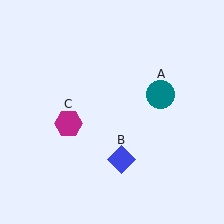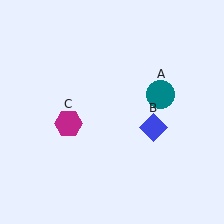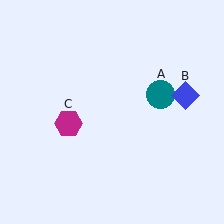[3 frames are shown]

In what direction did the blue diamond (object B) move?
The blue diamond (object B) moved up and to the right.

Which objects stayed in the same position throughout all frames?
Teal circle (object A) and magenta hexagon (object C) remained stationary.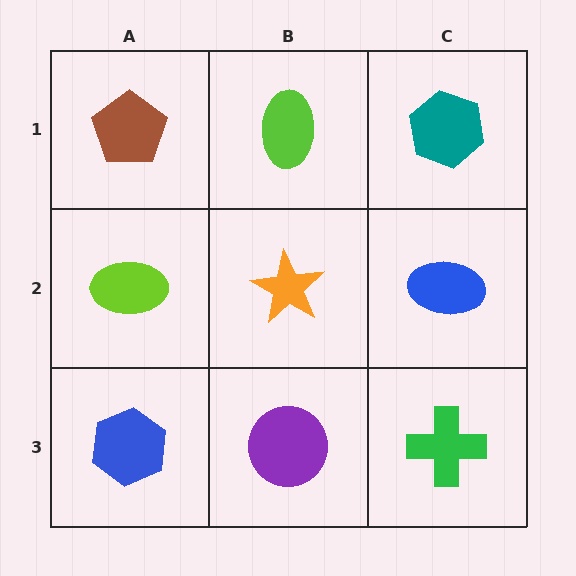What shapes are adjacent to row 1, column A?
A lime ellipse (row 2, column A), a lime ellipse (row 1, column B).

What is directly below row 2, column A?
A blue hexagon.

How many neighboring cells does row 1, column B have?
3.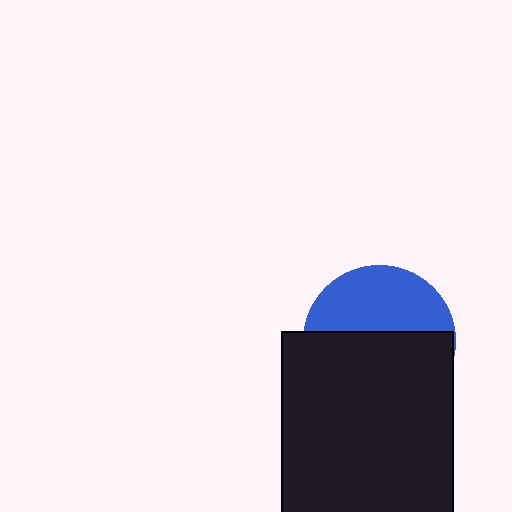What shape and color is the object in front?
The object in front is a black rectangle.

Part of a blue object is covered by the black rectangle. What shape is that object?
It is a circle.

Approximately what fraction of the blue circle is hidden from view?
Roughly 58% of the blue circle is hidden behind the black rectangle.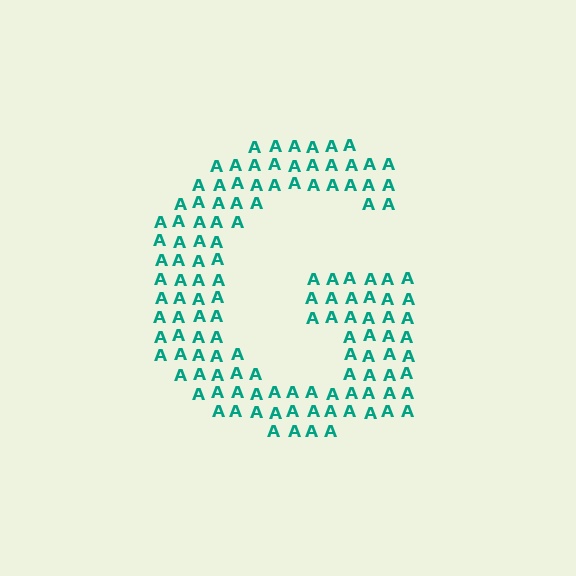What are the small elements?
The small elements are letter A's.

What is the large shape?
The large shape is the letter G.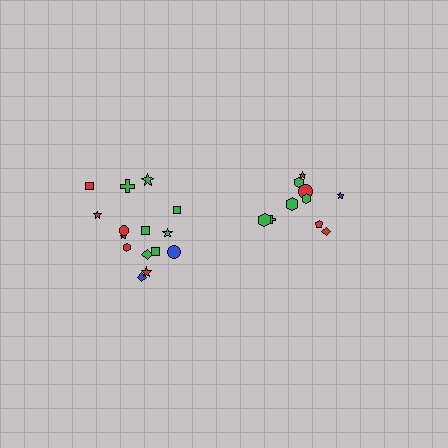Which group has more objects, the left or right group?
The left group.